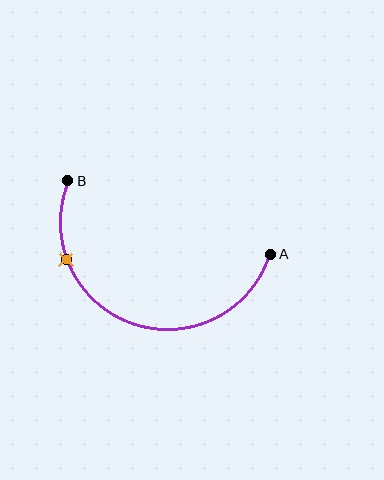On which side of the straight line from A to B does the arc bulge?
The arc bulges below the straight line connecting A and B.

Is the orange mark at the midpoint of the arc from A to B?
No. The orange mark lies on the arc but is closer to endpoint B. The arc midpoint would be at the point on the curve equidistant along the arc from both A and B.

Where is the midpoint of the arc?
The arc midpoint is the point on the curve farthest from the straight line joining A and B. It sits below that line.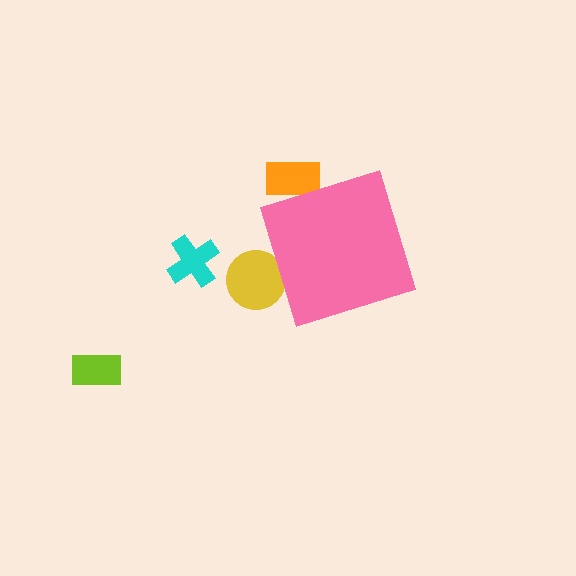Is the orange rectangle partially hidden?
Yes, the orange rectangle is partially hidden behind the pink diamond.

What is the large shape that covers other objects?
A pink diamond.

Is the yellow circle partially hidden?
Yes, the yellow circle is partially hidden behind the pink diamond.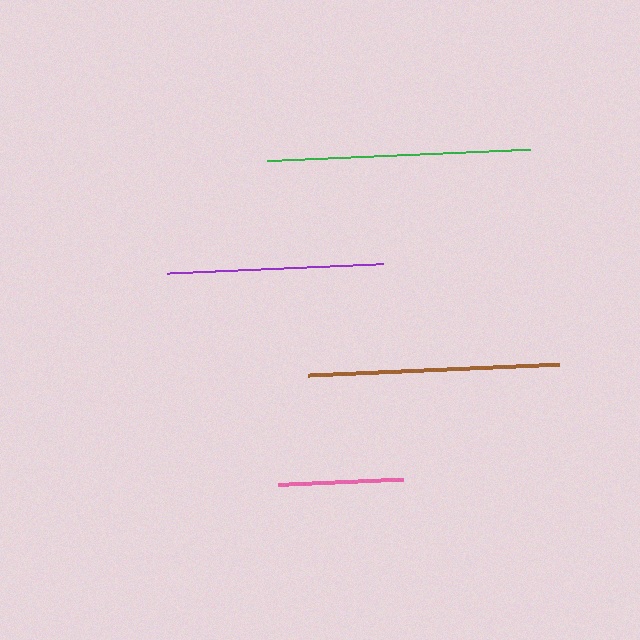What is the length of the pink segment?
The pink segment is approximately 125 pixels long.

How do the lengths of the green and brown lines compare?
The green and brown lines are approximately the same length.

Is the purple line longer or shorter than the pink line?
The purple line is longer than the pink line.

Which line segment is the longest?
The green line is the longest at approximately 264 pixels.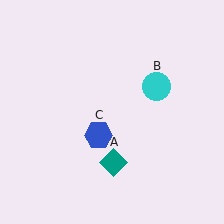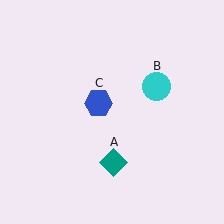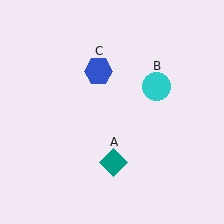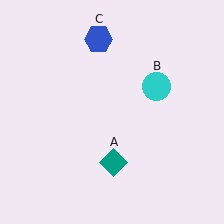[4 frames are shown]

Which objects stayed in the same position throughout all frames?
Teal diamond (object A) and cyan circle (object B) remained stationary.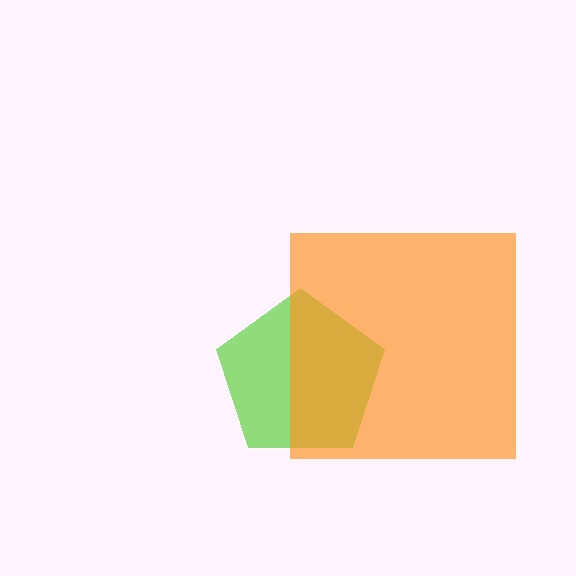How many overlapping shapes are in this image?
There are 2 overlapping shapes in the image.